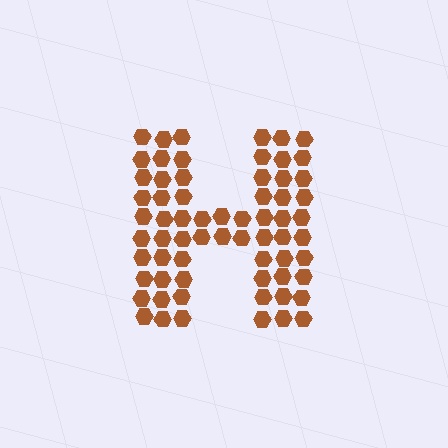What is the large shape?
The large shape is the letter H.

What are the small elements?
The small elements are hexagons.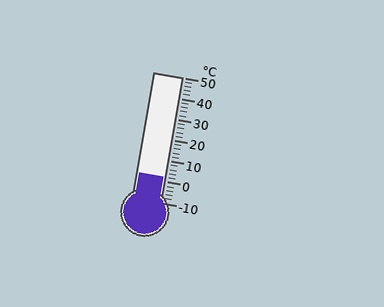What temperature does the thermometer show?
The thermometer shows approximately 2°C.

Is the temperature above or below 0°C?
The temperature is above 0°C.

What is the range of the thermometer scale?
The thermometer scale ranges from -10°C to 50°C.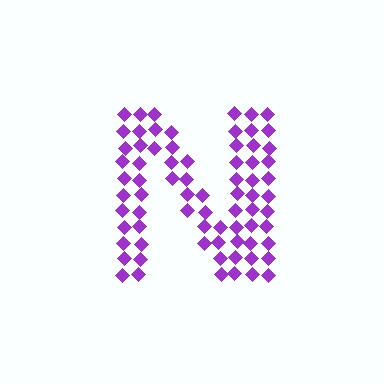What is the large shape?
The large shape is the letter N.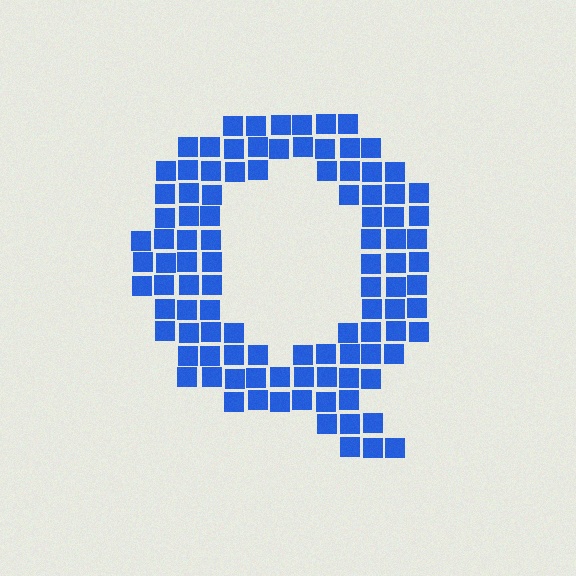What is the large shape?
The large shape is the letter Q.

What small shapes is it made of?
It is made of small squares.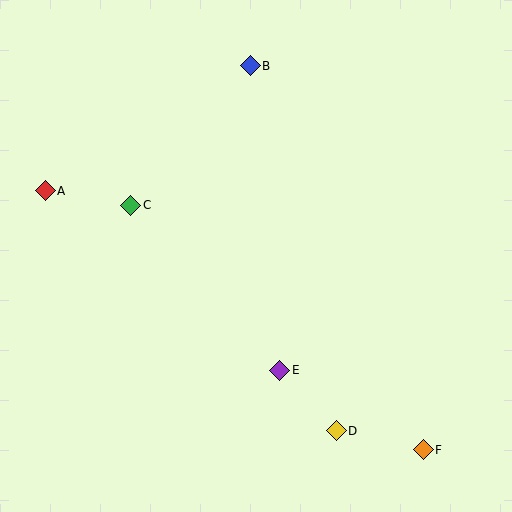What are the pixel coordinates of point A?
Point A is at (45, 191).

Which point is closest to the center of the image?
Point E at (280, 370) is closest to the center.